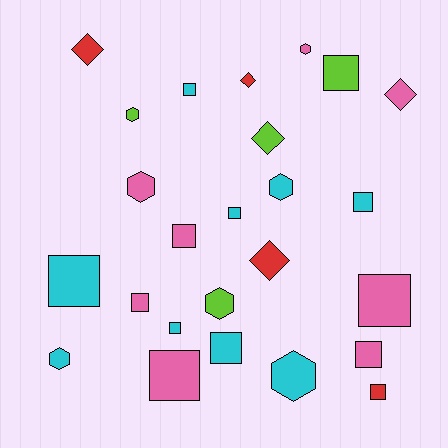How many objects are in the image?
There are 25 objects.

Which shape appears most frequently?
Square, with 13 objects.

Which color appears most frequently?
Cyan, with 9 objects.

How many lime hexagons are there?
There are 2 lime hexagons.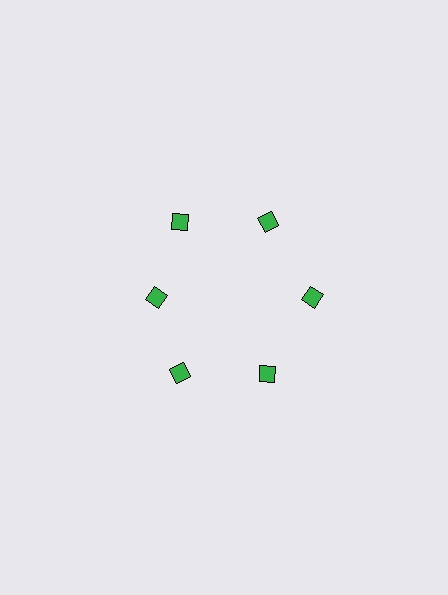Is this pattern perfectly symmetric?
No. The 6 green diamonds are arranged in a ring, but one element near the 9 o'clock position is pulled inward toward the center, breaking the 6-fold rotational symmetry.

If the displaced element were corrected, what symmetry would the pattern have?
It would have 6-fold rotational symmetry — the pattern would map onto itself every 60 degrees.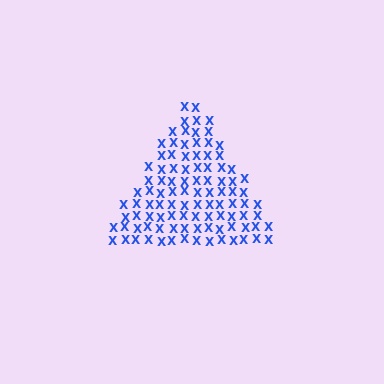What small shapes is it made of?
It is made of small letter X's.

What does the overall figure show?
The overall figure shows a triangle.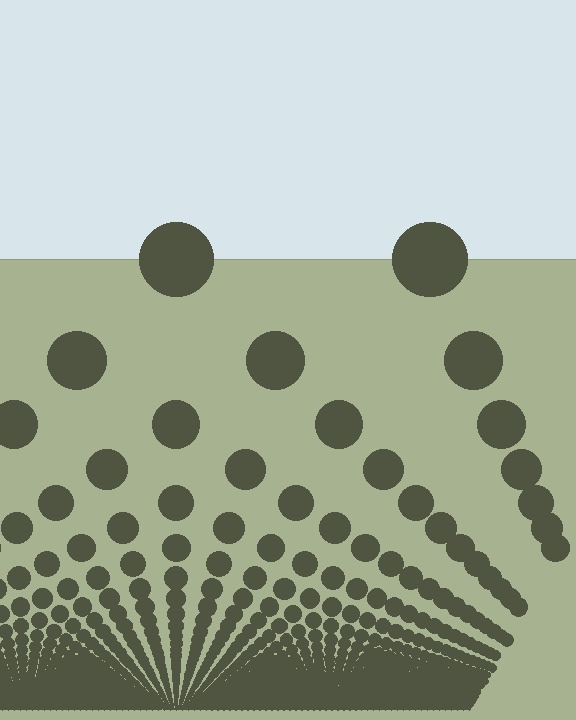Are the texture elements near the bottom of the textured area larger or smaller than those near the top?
Smaller. The gradient is inverted — elements near the bottom are smaller and denser.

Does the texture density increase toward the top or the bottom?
Density increases toward the bottom.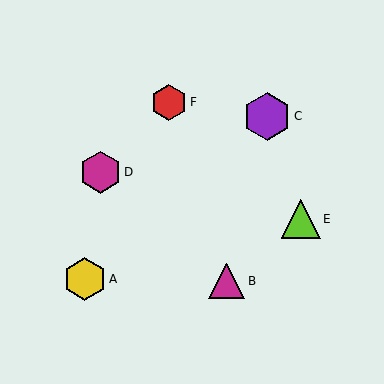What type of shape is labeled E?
Shape E is a lime triangle.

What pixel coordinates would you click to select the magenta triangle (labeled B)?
Click at (227, 281) to select the magenta triangle B.